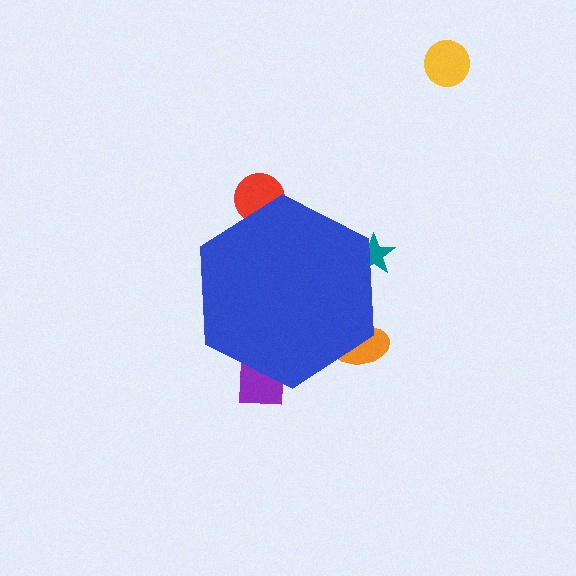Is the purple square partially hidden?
Yes, the purple square is partially hidden behind the blue hexagon.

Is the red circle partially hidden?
Yes, the red circle is partially hidden behind the blue hexagon.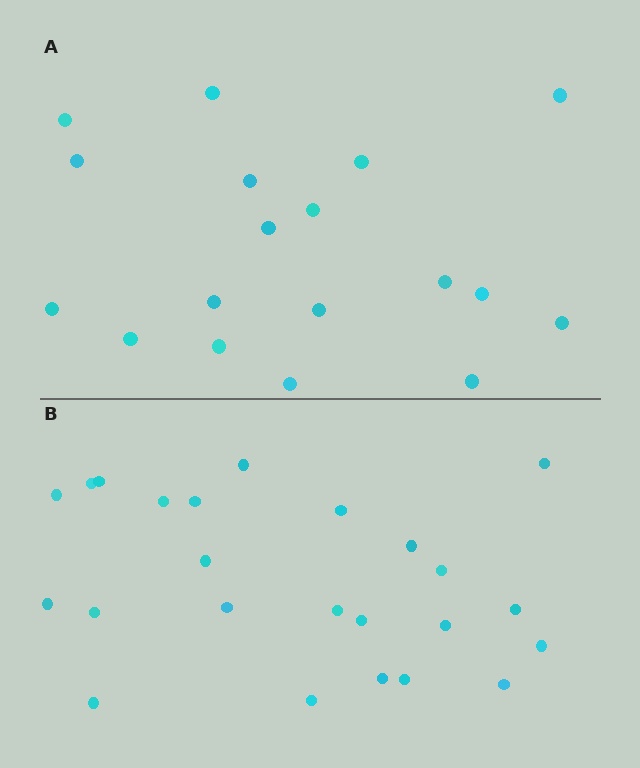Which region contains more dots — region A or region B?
Region B (the bottom region) has more dots.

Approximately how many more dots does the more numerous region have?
Region B has about 6 more dots than region A.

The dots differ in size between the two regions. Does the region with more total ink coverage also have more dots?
No. Region A has more total ink coverage because its dots are larger, but region B actually contains more individual dots. Total area can be misleading — the number of items is what matters here.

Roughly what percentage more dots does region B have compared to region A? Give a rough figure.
About 35% more.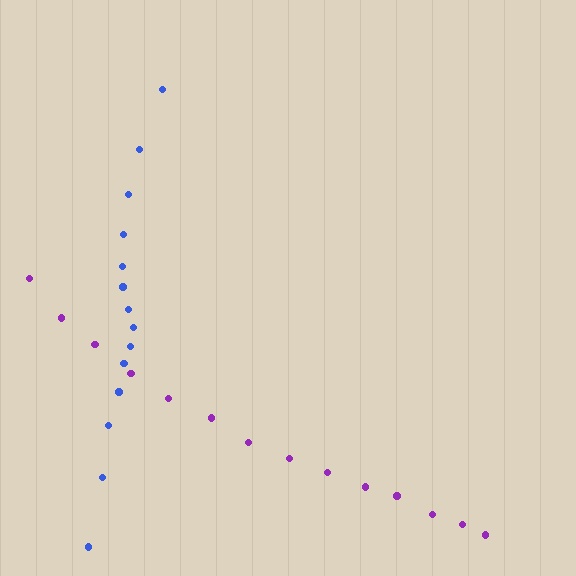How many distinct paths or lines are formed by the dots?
There are 2 distinct paths.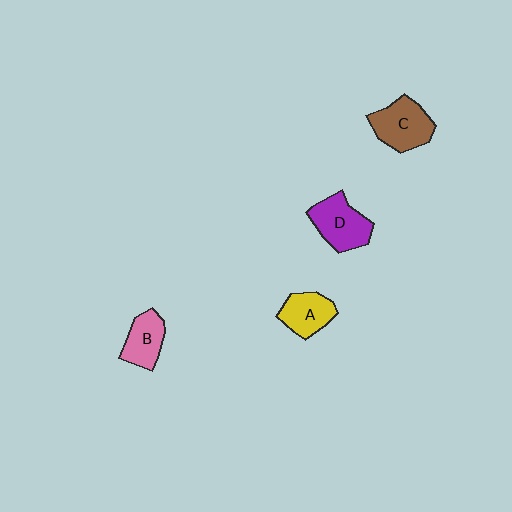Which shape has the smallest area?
Shape B (pink).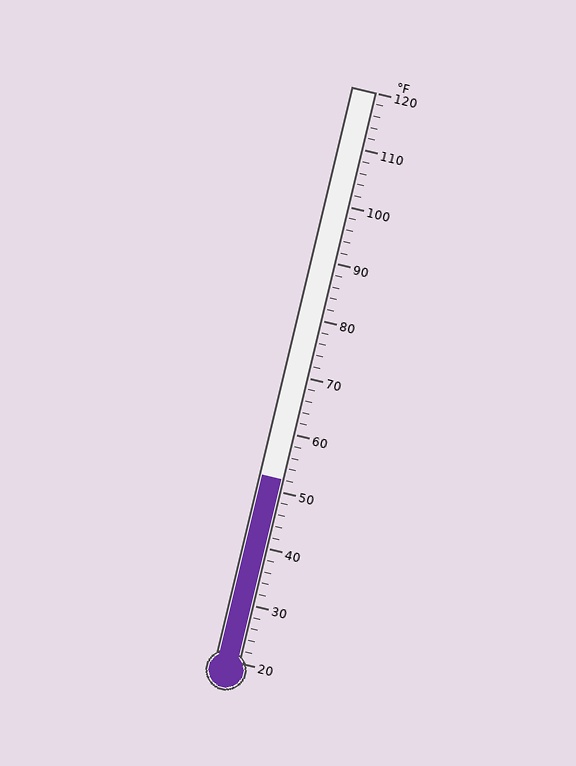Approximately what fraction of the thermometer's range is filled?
The thermometer is filled to approximately 30% of its range.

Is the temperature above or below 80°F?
The temperature is below 80°F.